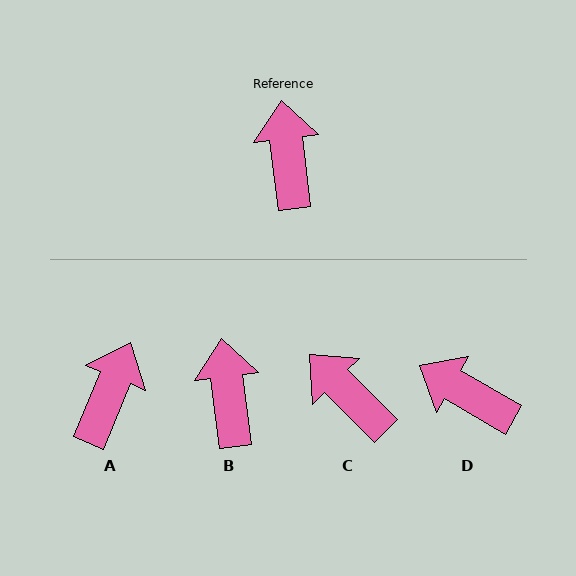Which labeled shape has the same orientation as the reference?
B.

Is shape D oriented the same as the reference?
No, it is off by about 53 degrees.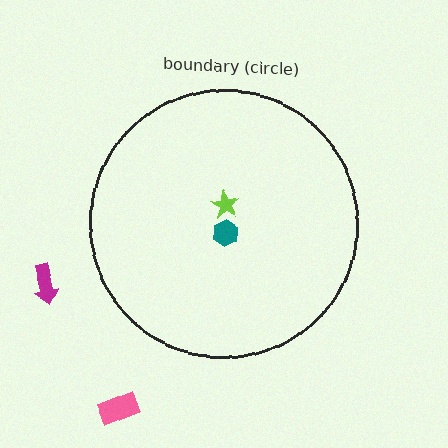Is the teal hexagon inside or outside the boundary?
Inside.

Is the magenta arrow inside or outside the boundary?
Outside.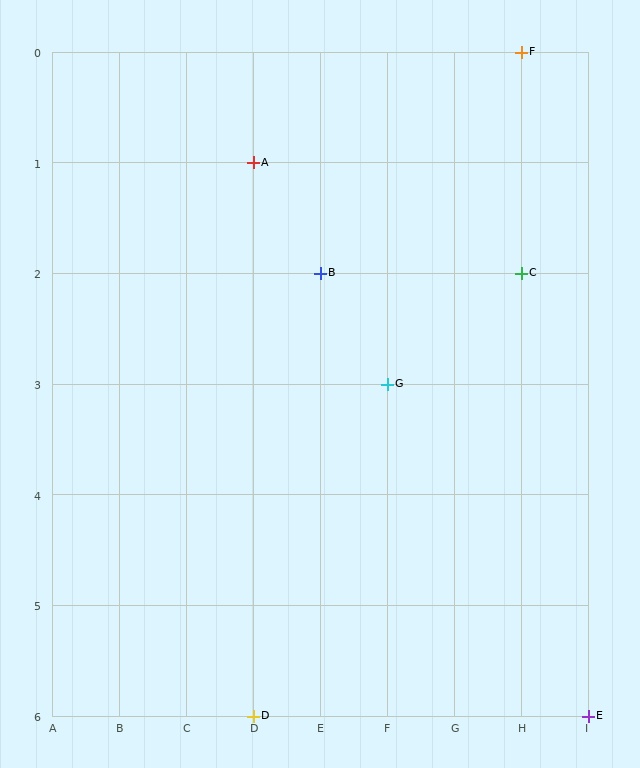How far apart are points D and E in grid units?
Points D and E are 5 columns apart.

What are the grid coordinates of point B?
Point B is at grid coordinates (E, 2).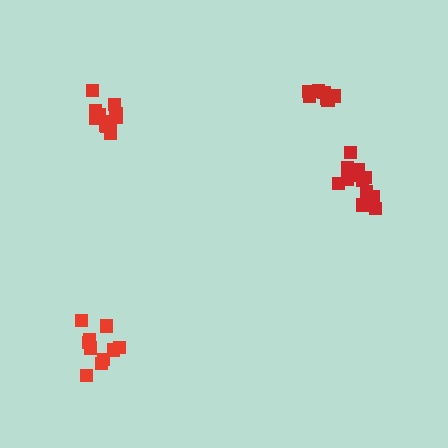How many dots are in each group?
Group 1: 13 dots, Group 2: 13 dots, Group 3: 10 dots, Group 4: 7 dots (43 total).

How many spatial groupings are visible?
There are 4 spatial groupings.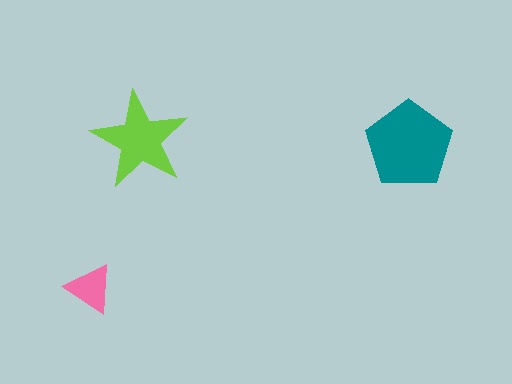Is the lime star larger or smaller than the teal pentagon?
Smaller.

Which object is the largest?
The teal pentagon.